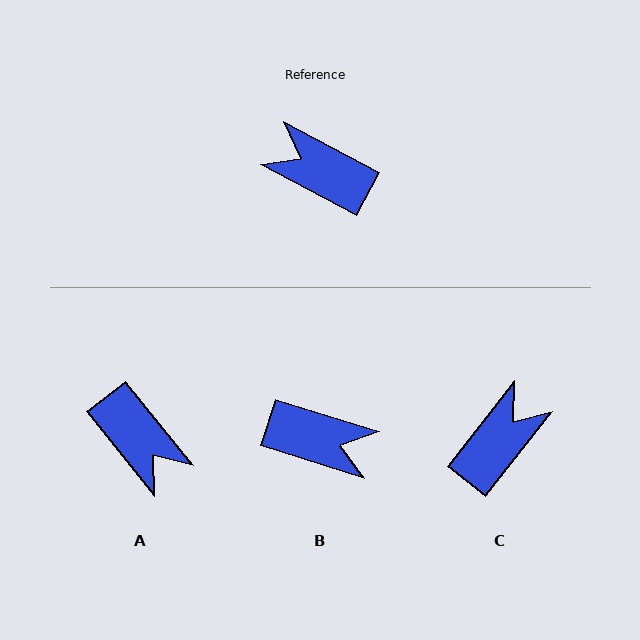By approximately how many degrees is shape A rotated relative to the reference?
Approximately 157 degrees counter-clockwise.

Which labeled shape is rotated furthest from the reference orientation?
B, about 169 degrees away.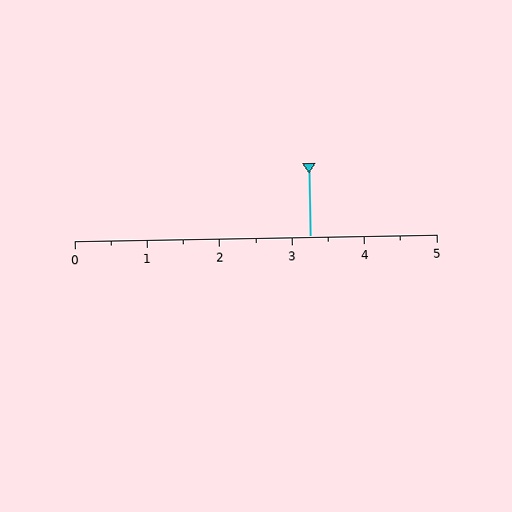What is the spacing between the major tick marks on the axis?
The major ticks are spaced 1 apart.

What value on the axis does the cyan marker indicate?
The marker indicates approximately 3.2.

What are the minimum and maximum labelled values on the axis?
The axis runs from 0 to 5.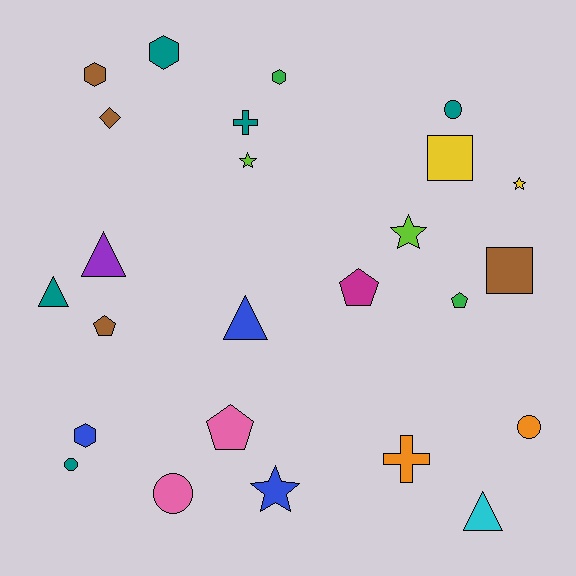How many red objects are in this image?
There are no red objects.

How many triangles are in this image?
There are 4 triangles.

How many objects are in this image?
There are 25 objects.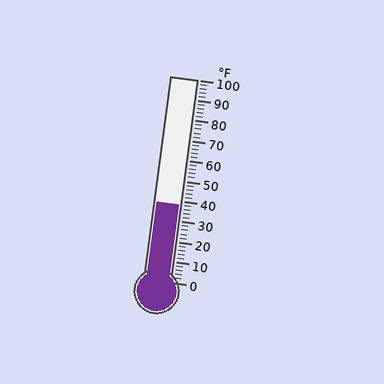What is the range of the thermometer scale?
The thermometer scale ranges from 0°F to 100°F.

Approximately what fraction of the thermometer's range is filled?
The thermometer is filled to approximately 40% of its range.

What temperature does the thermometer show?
The thermometer shows approximately 38°F.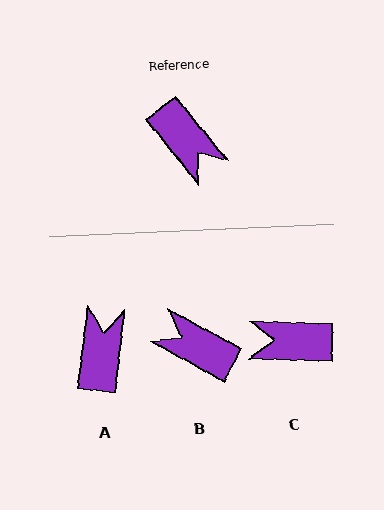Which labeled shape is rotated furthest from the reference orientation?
B, about 158 degrees away.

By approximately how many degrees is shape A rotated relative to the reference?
Approximately 134 degrees counter-clockwise.